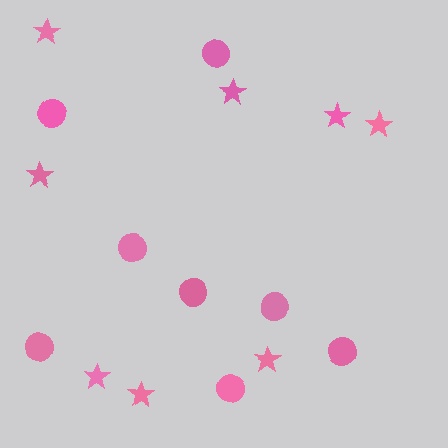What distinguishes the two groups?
There are 2 groups: one group of stars (8) and one group of circles (8).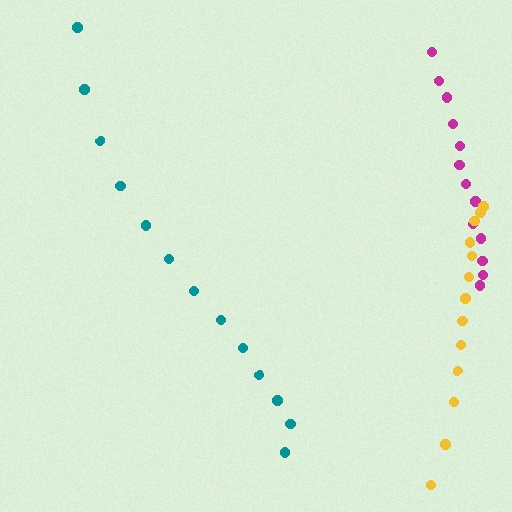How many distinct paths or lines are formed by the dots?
There are 3 distinct paths.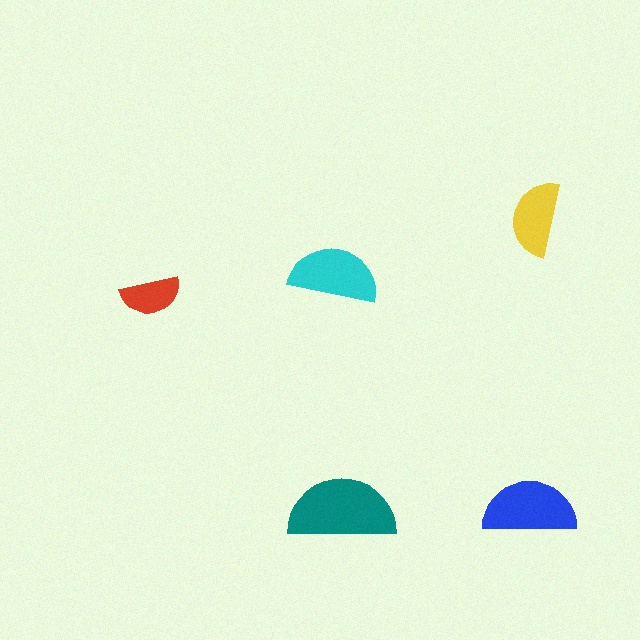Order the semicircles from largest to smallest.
the teal one, the blue one, the cyan one, the yellow one, the red one.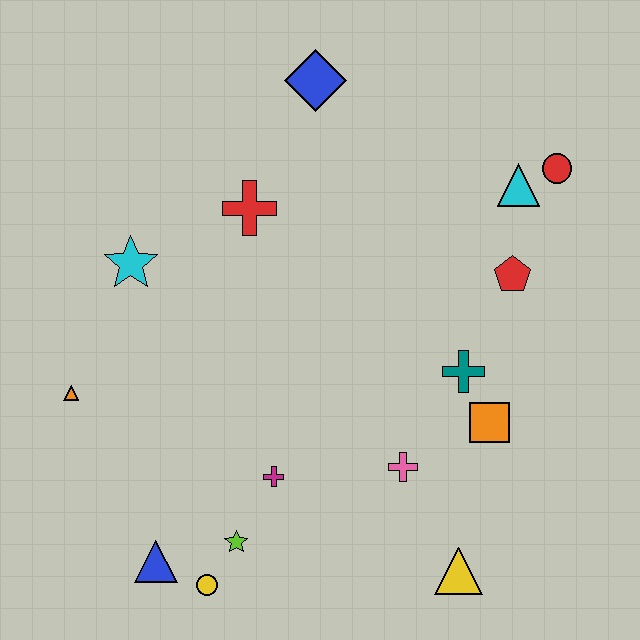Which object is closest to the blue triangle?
The yellow circle is closest to the blue triangle.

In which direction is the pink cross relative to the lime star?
The pink cross is to the right of the lime star.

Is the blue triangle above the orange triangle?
No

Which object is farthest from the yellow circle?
The red circle is farthest from the yellow circle.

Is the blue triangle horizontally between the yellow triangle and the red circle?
No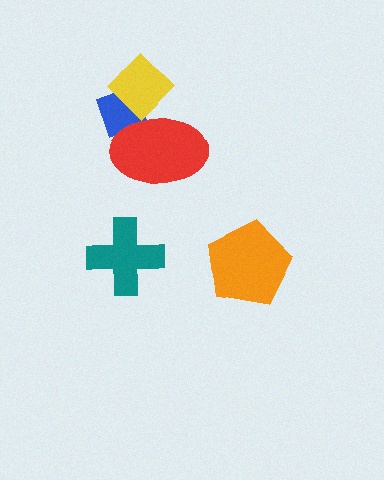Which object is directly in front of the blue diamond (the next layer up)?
The yellow diamond is directly in front of the blue diamond.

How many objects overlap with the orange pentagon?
0 objects overlap with the orange pentagon.